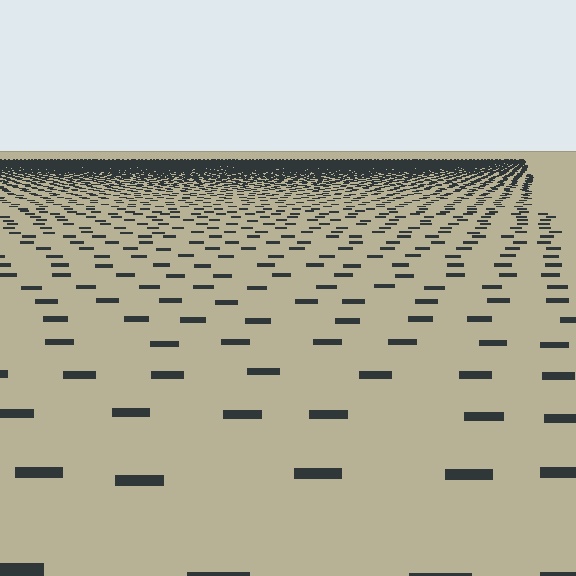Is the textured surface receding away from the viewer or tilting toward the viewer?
The surface is receding away from the viewer. Texture elements get smaller and denser toward the top.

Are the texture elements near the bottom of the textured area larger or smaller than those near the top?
Larger. Near the bottom, elements are closer to the viewer and appear at a bigger on-screen size.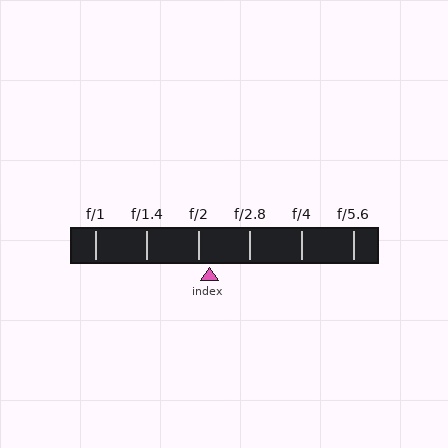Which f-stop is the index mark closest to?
The index mark is closest to f/2.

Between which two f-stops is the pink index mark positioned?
The index mark is between f/2 and f/2.8.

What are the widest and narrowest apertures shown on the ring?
The widest aperture shown is f/1 and the narrowest is f/5.6.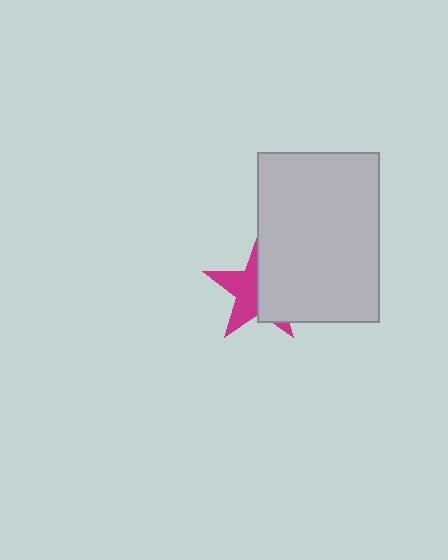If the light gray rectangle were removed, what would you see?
You would see the complete magenta star.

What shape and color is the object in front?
The object in front is a light gray rectangle.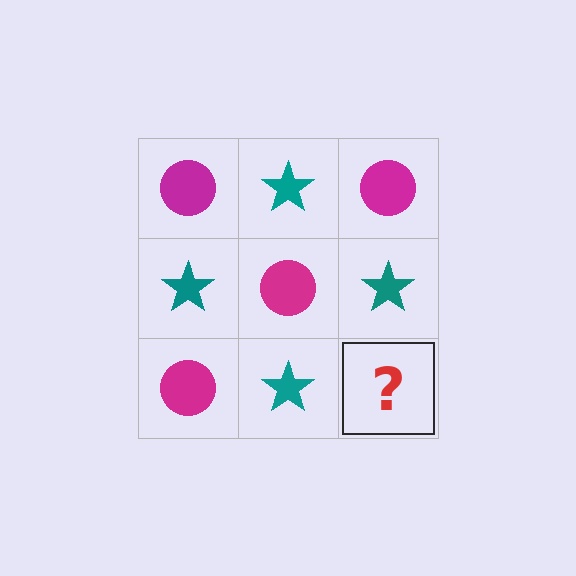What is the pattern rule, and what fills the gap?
The rule is that it alternates magenta circle and teal star in a checkerboard pattern. The gap should be filled with a magenta circle.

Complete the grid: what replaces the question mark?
The question mark should be replaced with a magenta circle.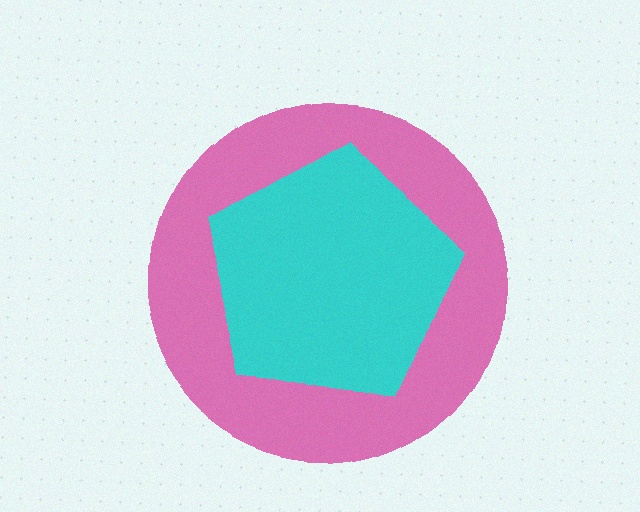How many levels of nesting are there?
2.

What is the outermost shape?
The pink circle.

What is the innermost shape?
The cyan pentagon.